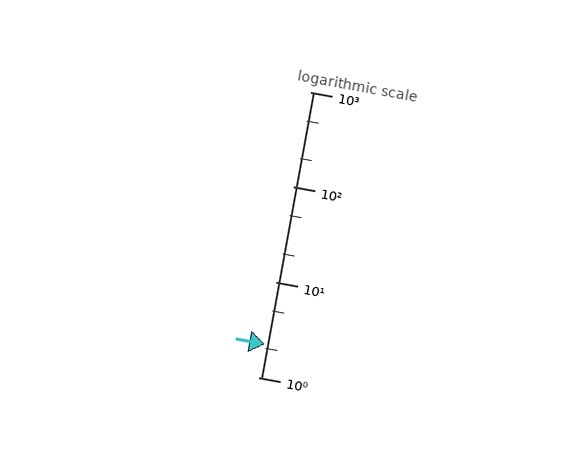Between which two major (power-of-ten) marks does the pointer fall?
The pointer is between 1 and 10.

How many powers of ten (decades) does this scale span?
The scale spans 3 decades, from 1 to 1000.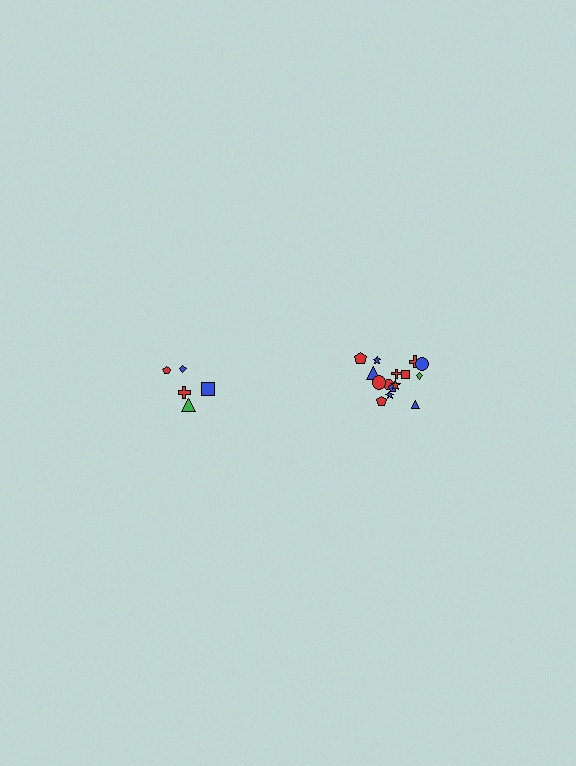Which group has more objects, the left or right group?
The right group.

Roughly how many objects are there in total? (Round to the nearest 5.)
Roughly 20 objects in total.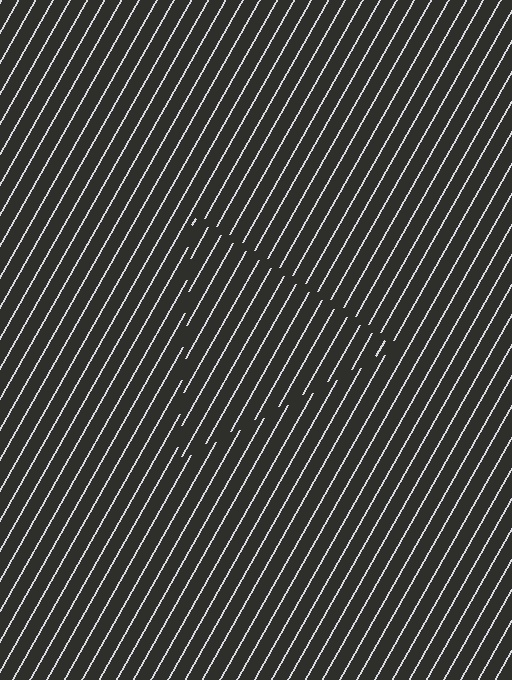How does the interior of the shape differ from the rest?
The interior of the shape contains the same grating, shifted by half a period — the contour is defined by the phase discontinuity where line-ends from the inner and outer gratings abut.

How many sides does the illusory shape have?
3 sides — the line-ends trace a triangle.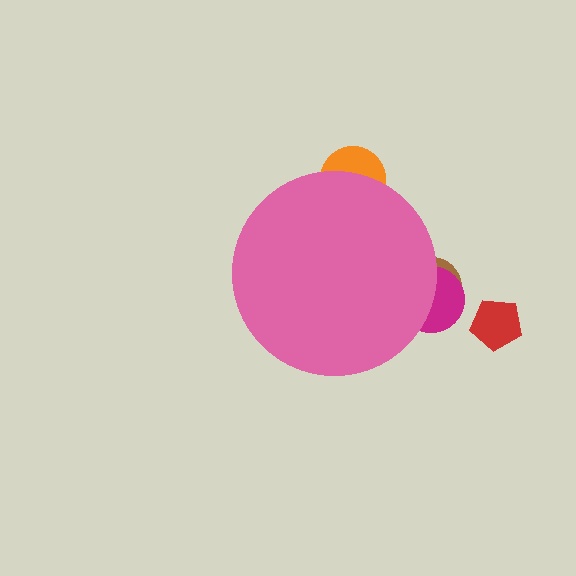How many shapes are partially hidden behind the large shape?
3 shapes are partially hidden.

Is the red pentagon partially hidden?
No, the red pentagon is fully visible.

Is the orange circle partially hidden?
Yes, the orange circle is partially hidden behind the pink circle.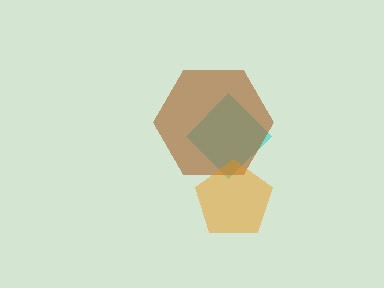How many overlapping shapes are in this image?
There are 3 overlapping shapes in the image.